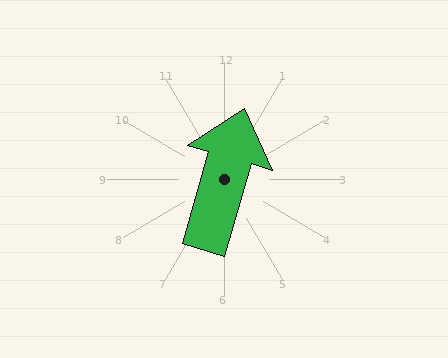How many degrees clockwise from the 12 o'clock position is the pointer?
Approximately 16 degrees.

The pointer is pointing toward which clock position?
Roughly 1 o'clock.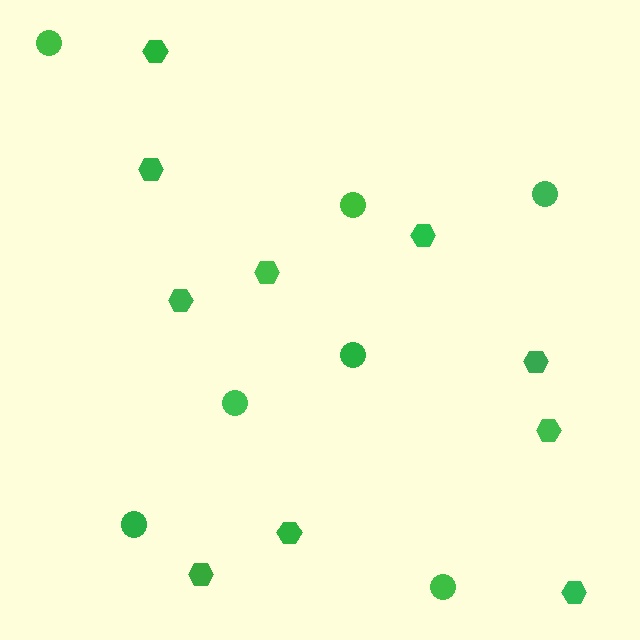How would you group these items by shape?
There are 2 groups: one group of hexagons (10) and one group of circles (7).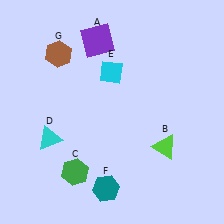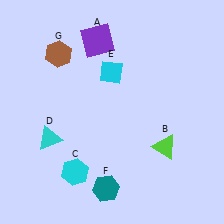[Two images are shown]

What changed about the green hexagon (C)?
In Image 1, C is green. In Image 2, it changed to cyan.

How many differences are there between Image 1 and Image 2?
There is 1 difference between the two images.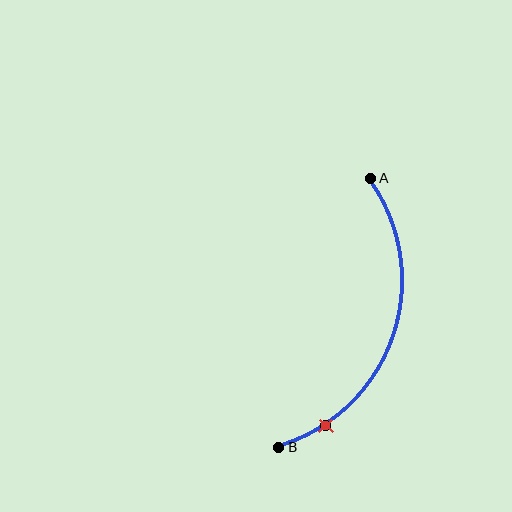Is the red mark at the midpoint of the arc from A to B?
No. The red mark lies on the arc but is closer to endpoint B. The arc midpoint would be at the point on the curve equidistant along the arc from both A and B.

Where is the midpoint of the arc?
The arc midpoint is the point on the curve farthest from the straight line joining A and B. It sits to the right of that line.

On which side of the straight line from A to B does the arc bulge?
The arc bulges to the right of the straight line connecting A and B.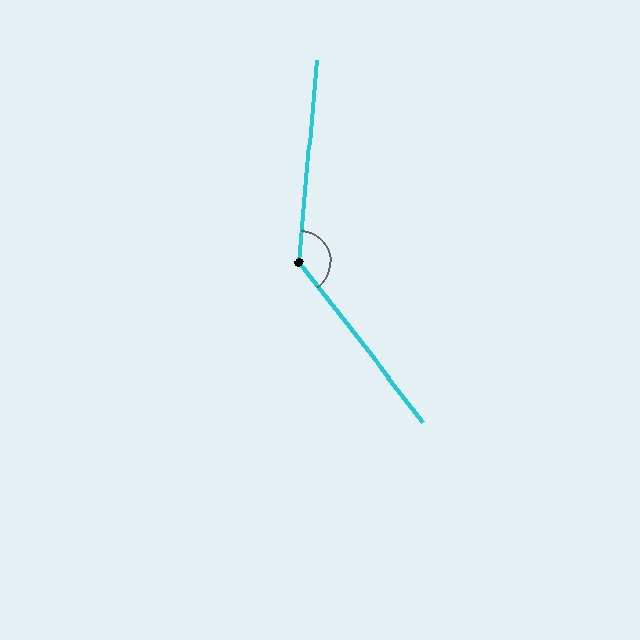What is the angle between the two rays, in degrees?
Approximately 137 degrees.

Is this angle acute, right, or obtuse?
It is obtuse.